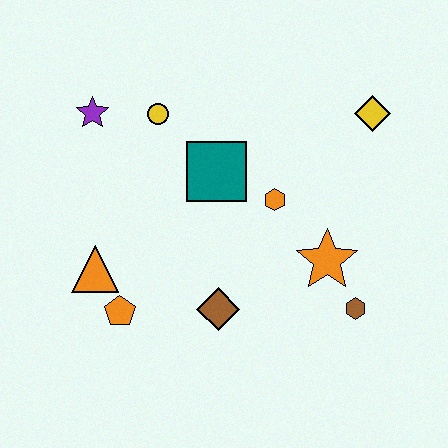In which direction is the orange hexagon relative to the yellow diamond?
The orange hexagon is to the left of the yellow diamond.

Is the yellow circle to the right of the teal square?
No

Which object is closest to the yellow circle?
The purple star is closest to the yellow circle.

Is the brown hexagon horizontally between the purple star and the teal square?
No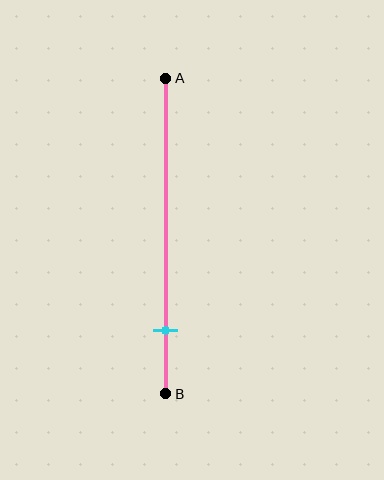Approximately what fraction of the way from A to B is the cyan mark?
The cyan mark is approximately 80% of the way from A to B.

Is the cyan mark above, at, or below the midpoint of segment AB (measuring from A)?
The cyan mark is below the midpoint of segment AB.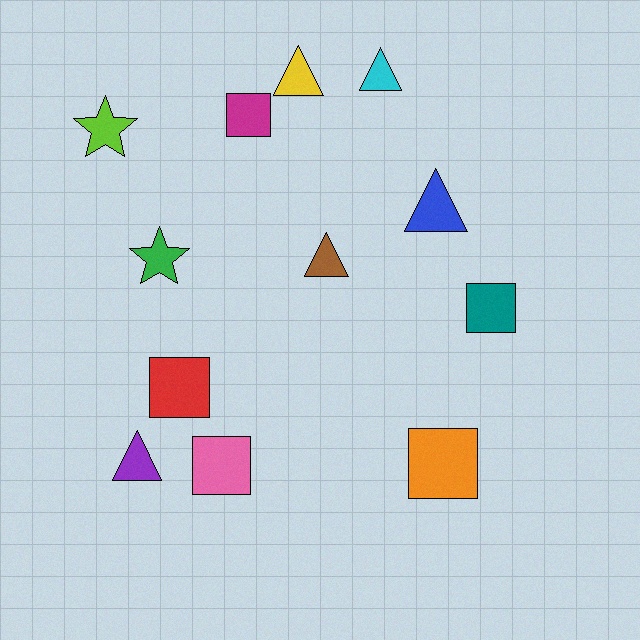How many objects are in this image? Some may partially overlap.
There are 12 objects.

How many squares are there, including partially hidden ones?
There are 5 squares.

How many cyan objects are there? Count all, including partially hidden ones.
There is 1 cyan object.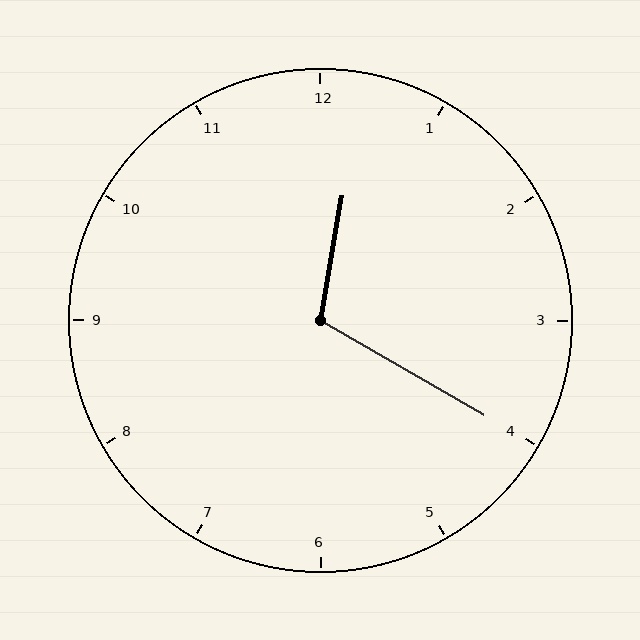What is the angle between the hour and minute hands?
Approximately 110 degrees.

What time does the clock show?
12:20.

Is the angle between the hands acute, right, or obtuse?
It is obtuse.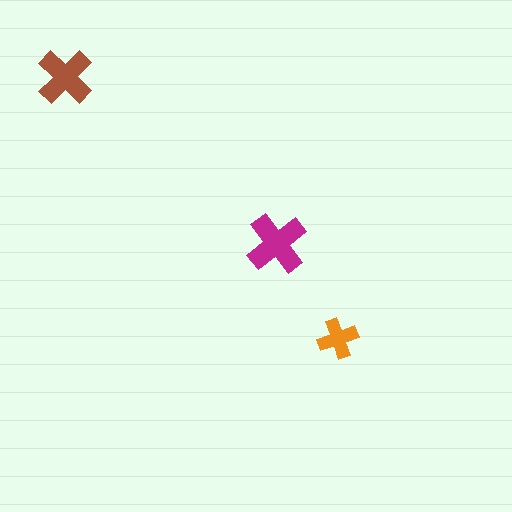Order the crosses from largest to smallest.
the magenta one, the brown one, the orange one.